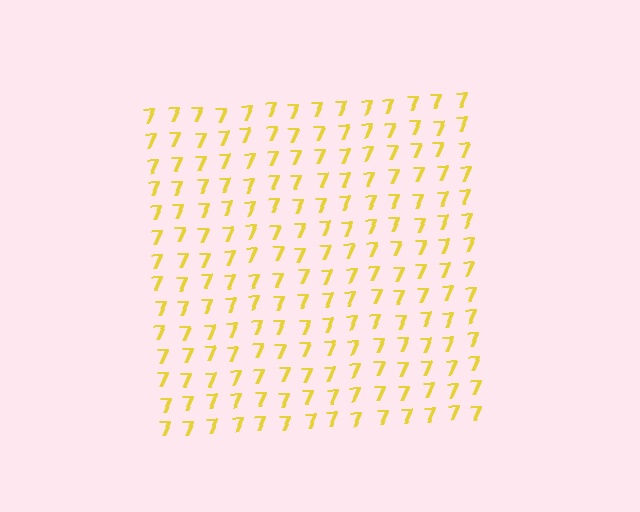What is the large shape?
The large shape is a square.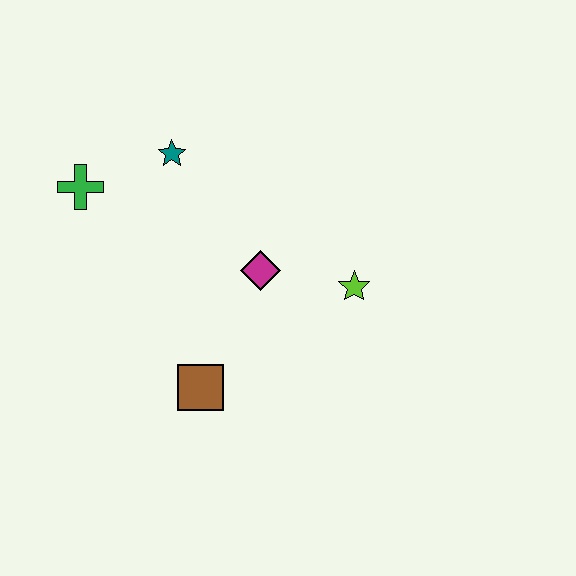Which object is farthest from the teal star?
The brown square is farthest from the teal star.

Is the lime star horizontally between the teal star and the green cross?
No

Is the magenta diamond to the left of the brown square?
No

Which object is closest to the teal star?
The green cross is closest to the teal star.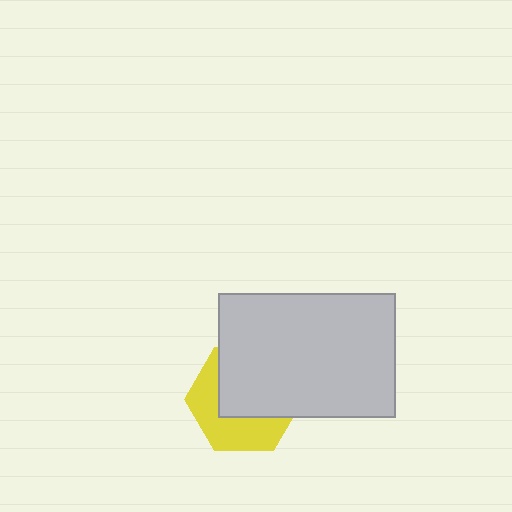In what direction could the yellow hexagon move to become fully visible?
The yellow hexagon could move toward the lower-left. That would shift it out from behind the light gray rectangle entirely.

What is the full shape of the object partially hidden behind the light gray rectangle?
The partially hidden object is a yellow hexagon.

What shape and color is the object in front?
The object in front is a light gray rectangle.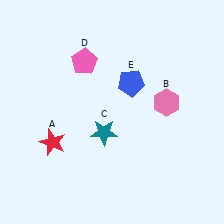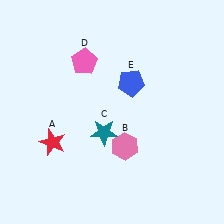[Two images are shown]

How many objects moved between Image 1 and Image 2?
1 object moved between the two images.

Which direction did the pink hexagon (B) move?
The pink hexagon (B) moved down.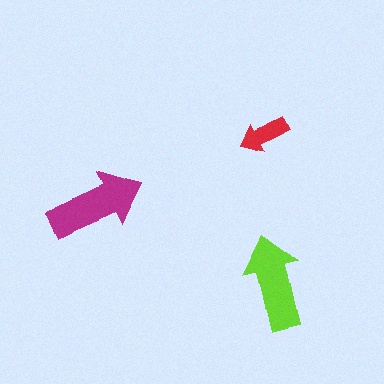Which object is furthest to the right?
The lime arrow is rightmost.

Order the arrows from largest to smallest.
the magenta one, the lime one, the red one.